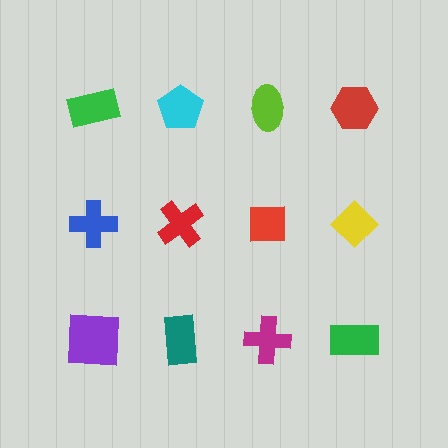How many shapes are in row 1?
4 shapes.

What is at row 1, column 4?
A red hexagon.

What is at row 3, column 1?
A purple square.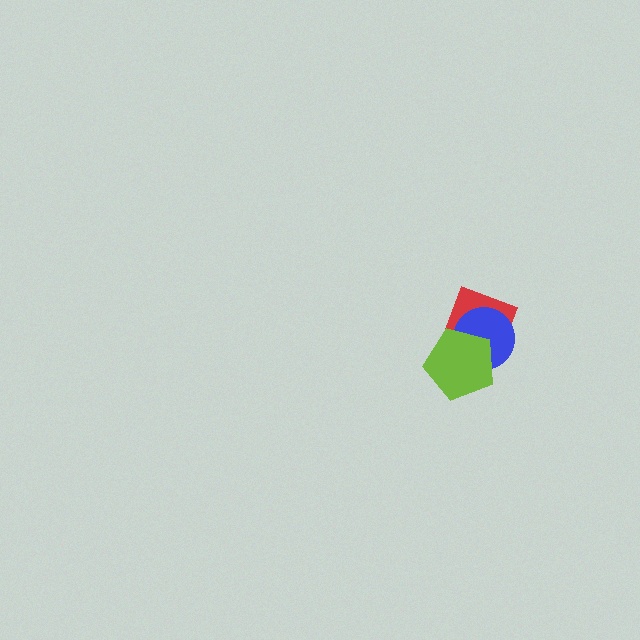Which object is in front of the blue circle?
The lime pentagon is in front of the blue circle.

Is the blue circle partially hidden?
Yes, it is partially covered by another shape.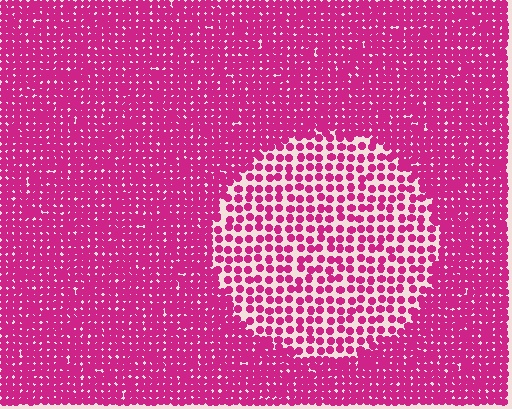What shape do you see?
I see a circle.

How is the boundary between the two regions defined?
The boundary is defined by a change in element density (approximately 2.2x ratio). All elements are the same color, size, and shape.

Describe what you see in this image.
The image contains small magenta elements arranged at two different densities. A circle-shaped region is visible where the elements are less densely packed than the surrounding area.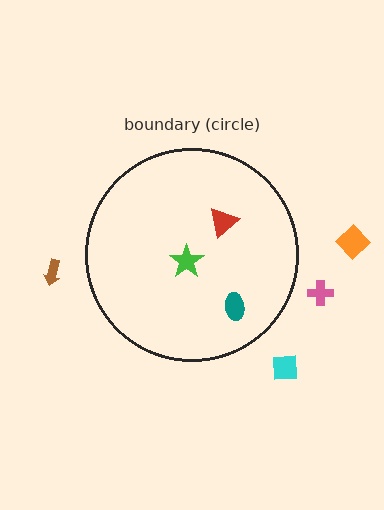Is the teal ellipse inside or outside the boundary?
Inside.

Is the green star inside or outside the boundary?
Inside.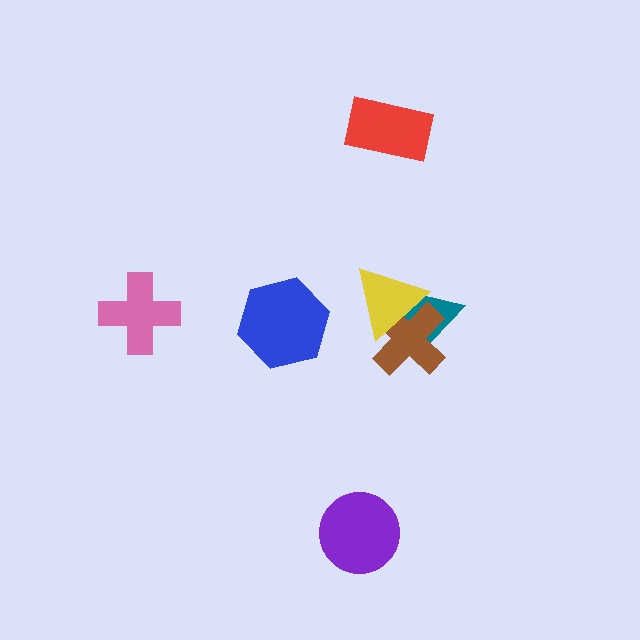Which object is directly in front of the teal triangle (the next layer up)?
The brown cross is directly in front of the teal triangle.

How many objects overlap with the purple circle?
0 objects overlap with the purple circle.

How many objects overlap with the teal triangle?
2 objects overlap with the teal triangle.